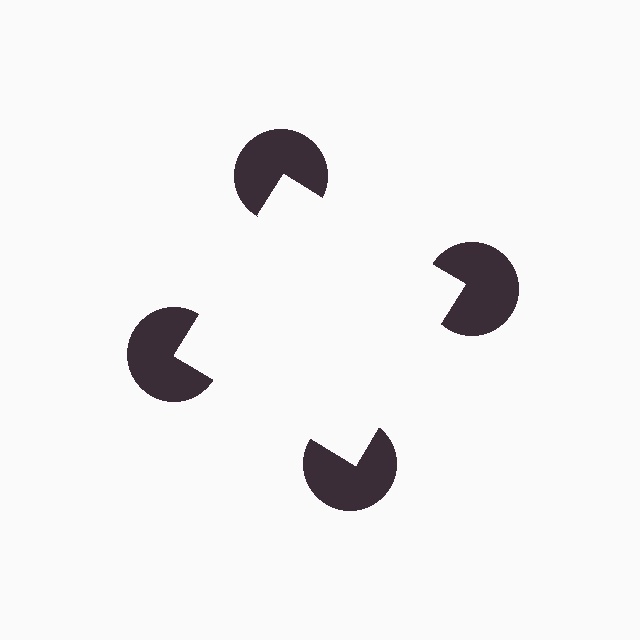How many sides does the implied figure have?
4 sides.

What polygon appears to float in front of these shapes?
An illusory square — its edges are inferred from the aligned wedge cuts in the pac-man discs, not physically drawn.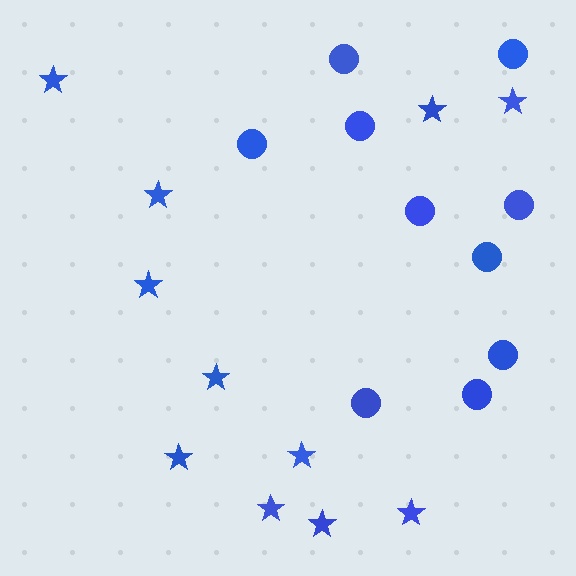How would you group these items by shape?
There are 2 groups: one group of circles (10) and one group of stars (11).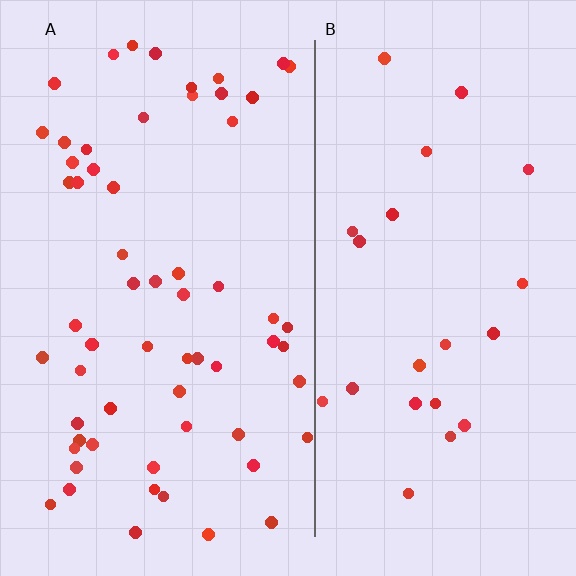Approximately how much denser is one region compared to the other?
Approximately 2.7× — region A over region B.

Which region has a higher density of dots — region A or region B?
A (the left).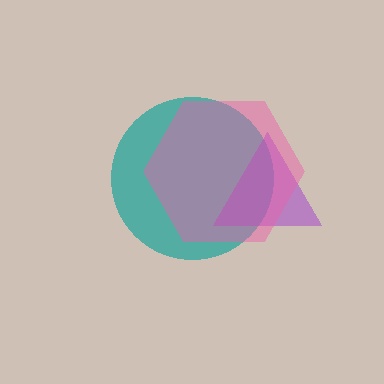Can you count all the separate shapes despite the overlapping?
Yes, there are 3 separate shapes.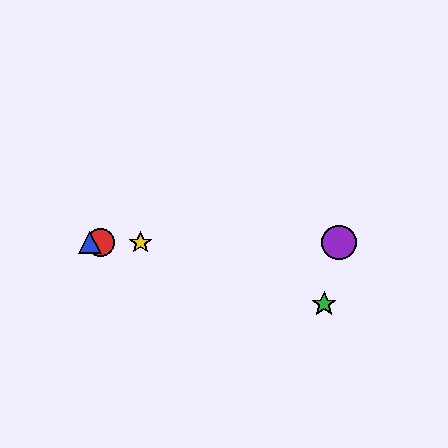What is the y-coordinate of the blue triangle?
The blue triangle is at y≈243.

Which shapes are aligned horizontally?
The red circle, the blue triangle, the yellow star, the purple circle are aligned horizontally.